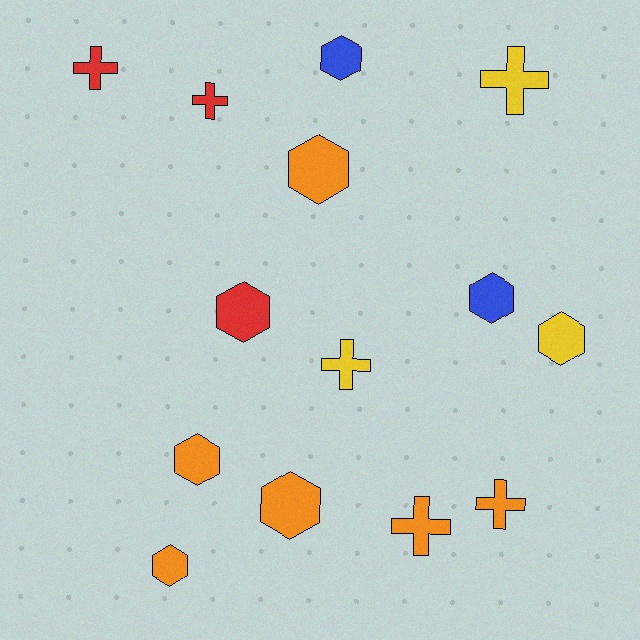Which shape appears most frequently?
Hexagon, with 8 objects.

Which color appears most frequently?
Orange, with 6 objects.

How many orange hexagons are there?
There are 4 orange hexagons.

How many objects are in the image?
There are 14 objects.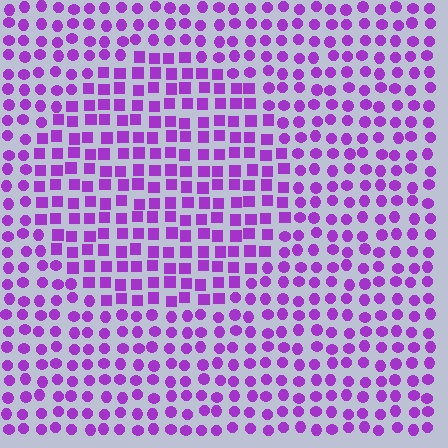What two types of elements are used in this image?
The image uses squares inside the circle region and circles outside it.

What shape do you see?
I see a circle.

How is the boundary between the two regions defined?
The boundary is defined by a change in element shape: squares inside vs. circles outside. All elements share the same color and spacing.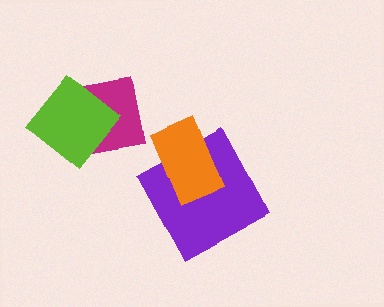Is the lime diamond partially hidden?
No, no other shape covers it.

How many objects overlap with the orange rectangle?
1 object overlaps with the orange rectangle.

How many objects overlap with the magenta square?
1 object overlaps with the magenta square.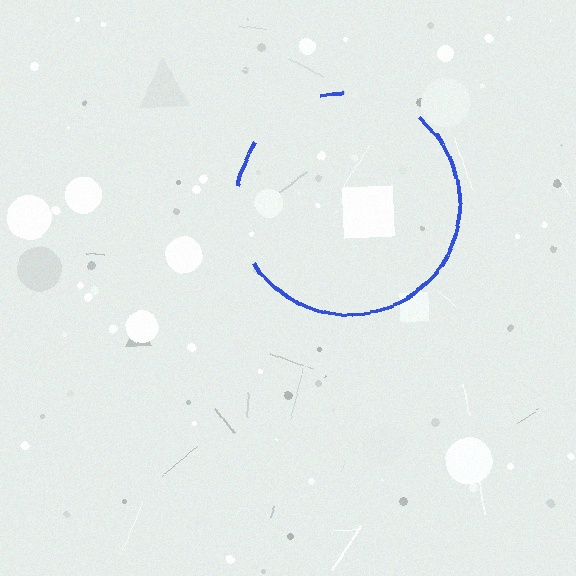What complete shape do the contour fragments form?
The contour fragments form a circle.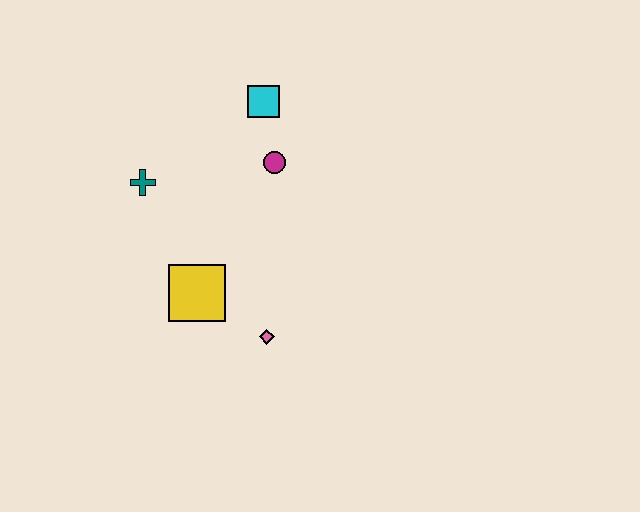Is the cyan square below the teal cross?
No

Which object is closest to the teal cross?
The yellow square is closest to the teal cross.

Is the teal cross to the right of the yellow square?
No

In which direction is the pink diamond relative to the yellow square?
The pink diamond is to the right of the yellow square.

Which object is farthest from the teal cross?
The pink diamond is farthest from the teal cross.